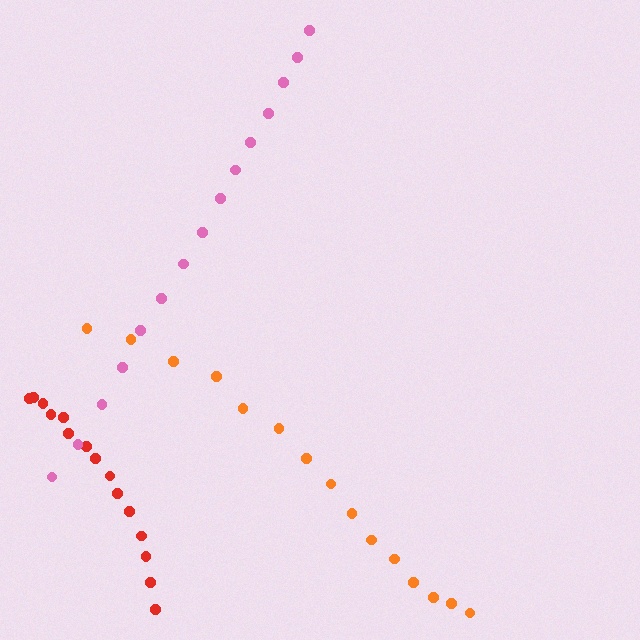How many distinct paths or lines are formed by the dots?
There are 3 distinct paths.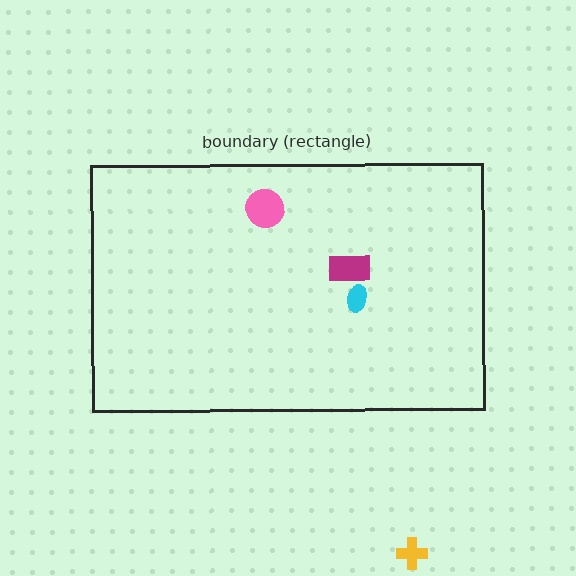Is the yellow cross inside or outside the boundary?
Outside.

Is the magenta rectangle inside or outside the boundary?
Inside.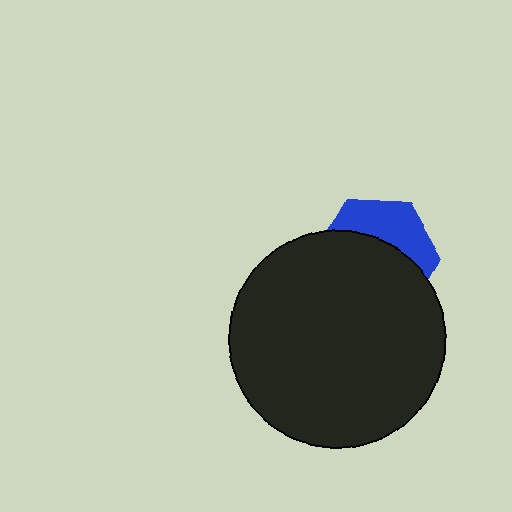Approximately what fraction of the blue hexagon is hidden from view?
Roughly 63% of the blue hexagon is hidden behind the black circle.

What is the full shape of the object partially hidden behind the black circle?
The partially hidden object is a blue hexagon.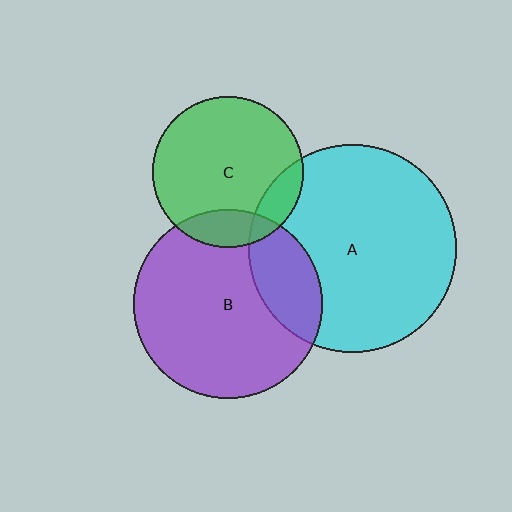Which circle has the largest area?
Circle A (cyan).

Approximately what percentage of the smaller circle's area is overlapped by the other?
Approximately 20%.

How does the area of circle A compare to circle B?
Approximately 1.2 times.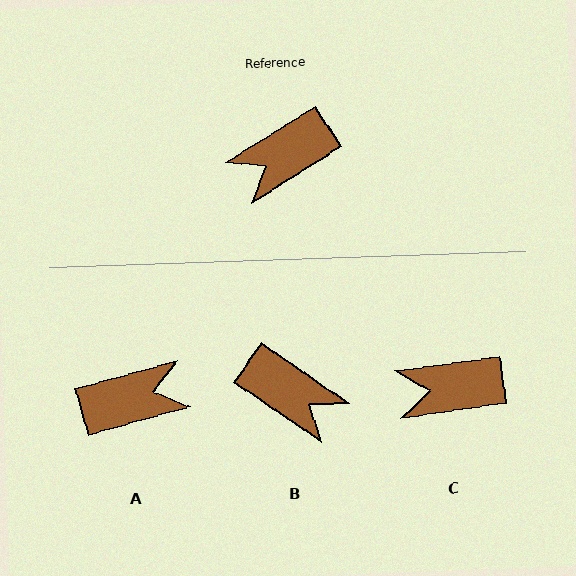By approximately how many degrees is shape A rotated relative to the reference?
Approximately 163 degrees counter-clockwise.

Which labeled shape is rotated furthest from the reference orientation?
A, about 163 degrees away.